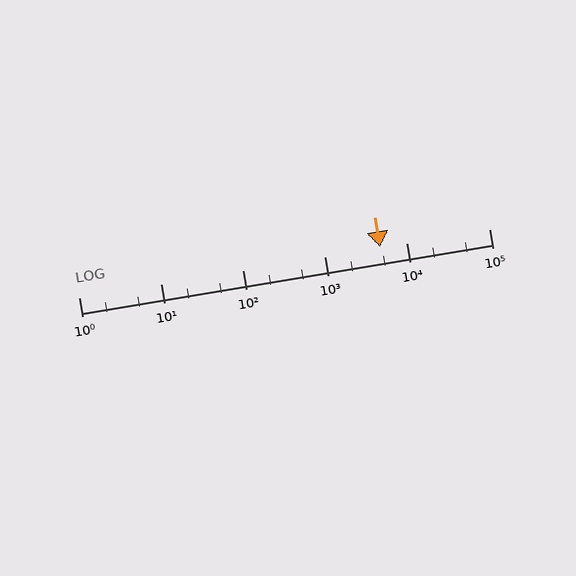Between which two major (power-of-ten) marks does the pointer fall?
The pointer is between 1000 and 10000.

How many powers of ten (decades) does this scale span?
The scale spans 5 decades, from 1 to 100000.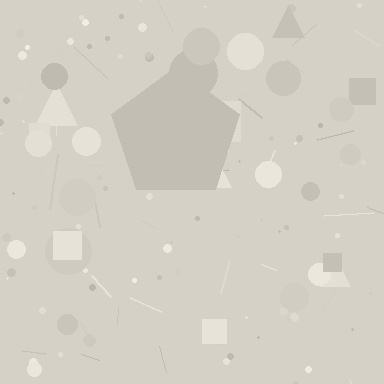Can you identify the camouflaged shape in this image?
The camouflaged shape is a pentagon.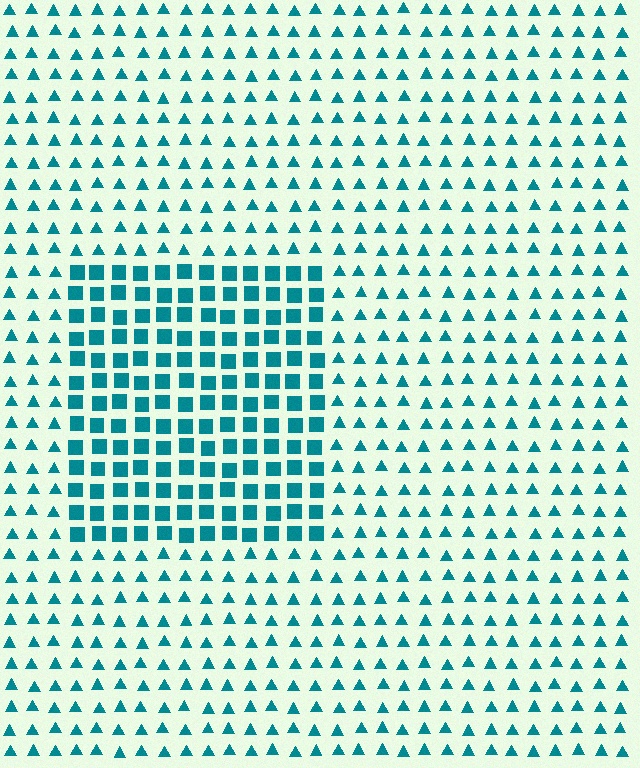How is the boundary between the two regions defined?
The boundary is defined by a change in element shape: squares inside vs. triangles outside. All elements share the same color and spacing.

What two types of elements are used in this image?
The image uses squares inside the rectangle region and triangles outside it.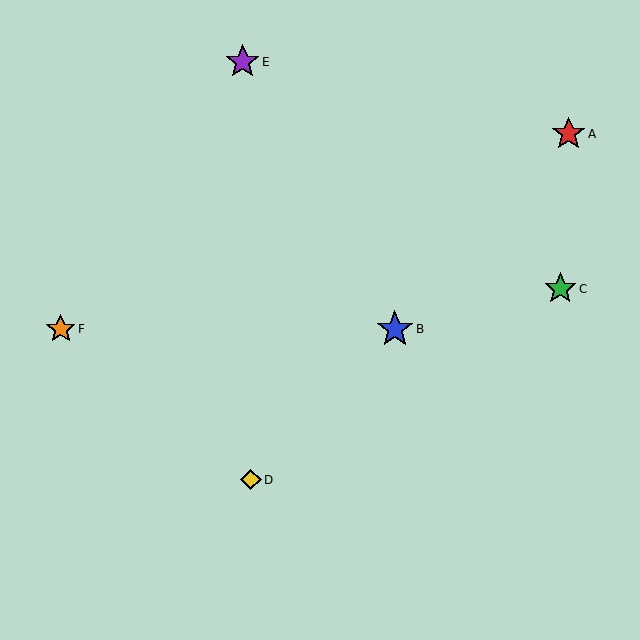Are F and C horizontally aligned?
No, F is at y≈329 and C is at y≈289.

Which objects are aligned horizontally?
Objects B, F are aligned horizontally.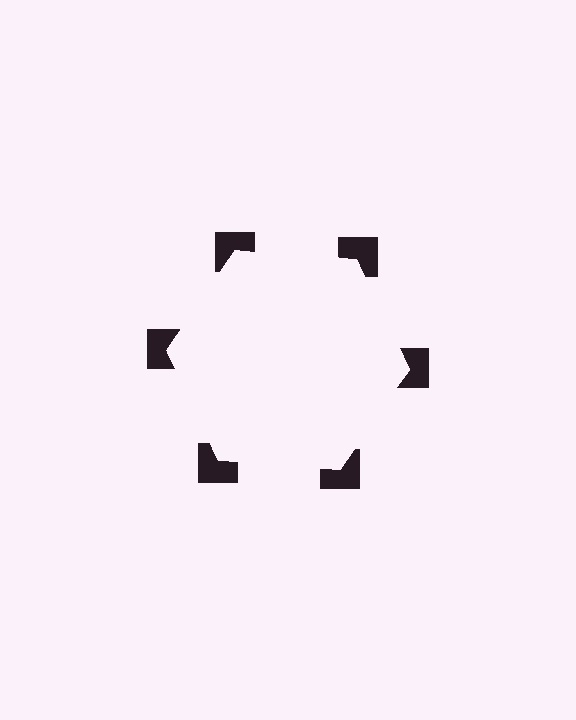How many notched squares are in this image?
There are 6 — one at each vertex of the illusory hexagon.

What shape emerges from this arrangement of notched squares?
An illusory hexagon — its edges are inferred from the aligned wedge cuts in the notched squares, not physically drawn.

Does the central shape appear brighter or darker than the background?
It typically appears slightly brighter than the background, even though no actual brightness change is drawn.